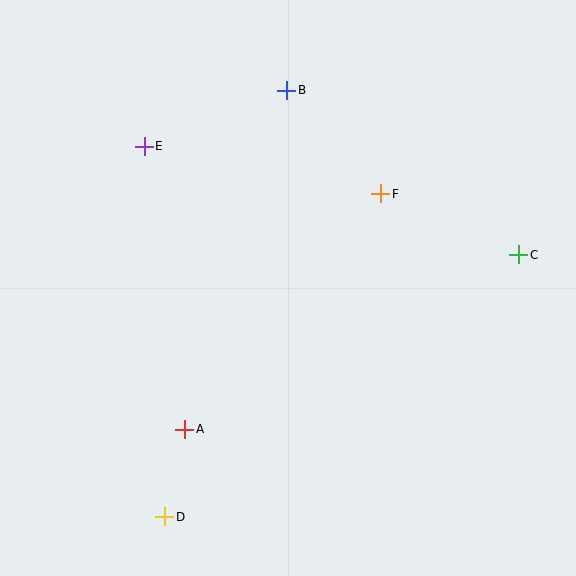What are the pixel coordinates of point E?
Point E is at (144, 146).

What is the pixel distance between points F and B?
The distance between F and B is 140 pixels.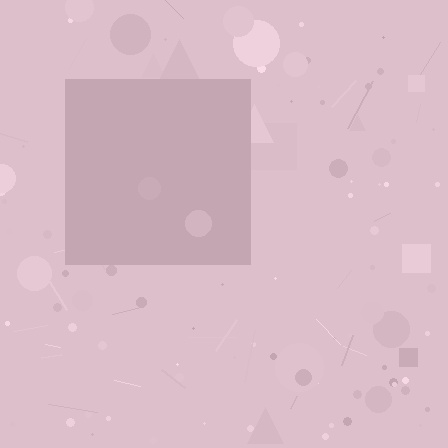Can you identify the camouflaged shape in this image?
The camouflaged shape is a square.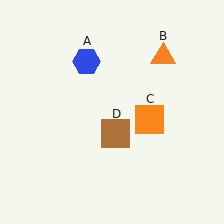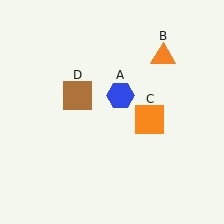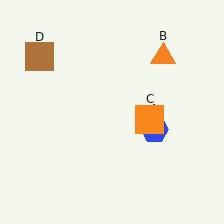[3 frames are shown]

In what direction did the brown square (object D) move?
The brown square (object D) moved up and to the left.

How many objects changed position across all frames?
2 objects changed position: blue hexagon (object A), brown square (object D).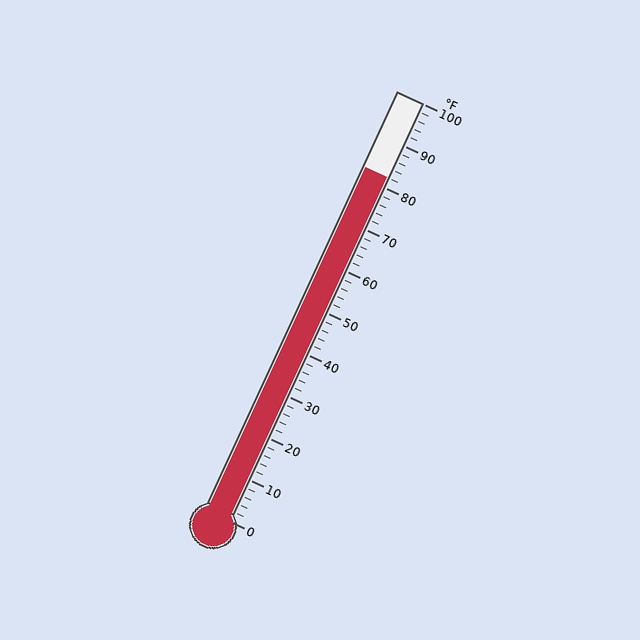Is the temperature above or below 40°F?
The temperature is above 40°F.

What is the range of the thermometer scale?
The thermometer scale ranges from 0°F to 100°F.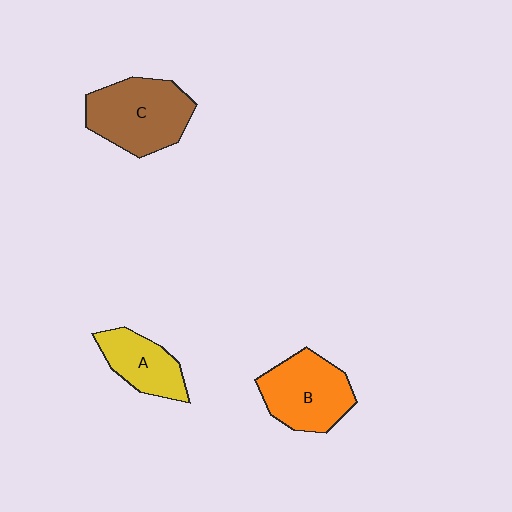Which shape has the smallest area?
Shape A (yellow).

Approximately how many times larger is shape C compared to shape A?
Approximately 1.6 times.